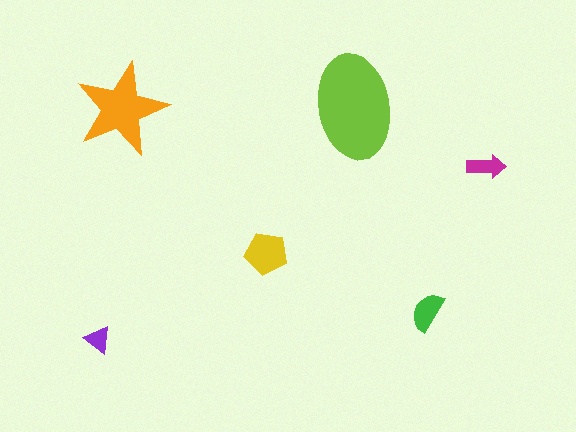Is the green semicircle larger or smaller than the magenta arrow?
Larger.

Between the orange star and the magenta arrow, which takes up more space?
The orange star.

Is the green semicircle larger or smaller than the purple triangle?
Larger.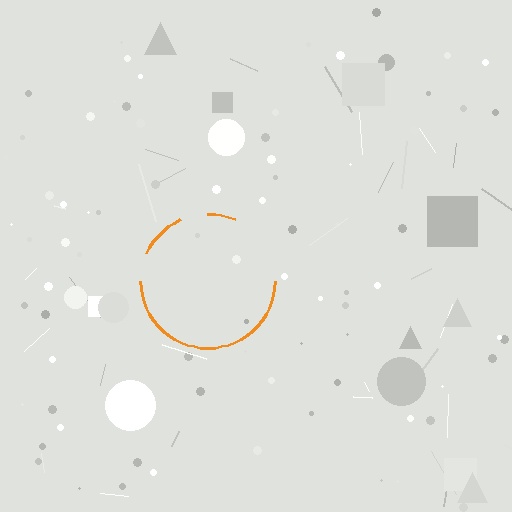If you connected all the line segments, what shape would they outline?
They would outline a circle.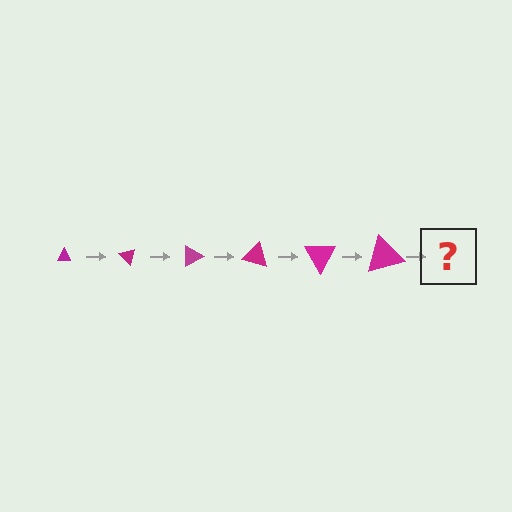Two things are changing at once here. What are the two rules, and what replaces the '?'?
The two rules are that the triangle grows larger each step and it rotates 45 degrees each step. The '?' should be a triangle, larger than the previous one and rotated 270 degrees from the start.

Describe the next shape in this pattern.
It should be a triangle, larger than the previous one and rotated 270 degrees from the start.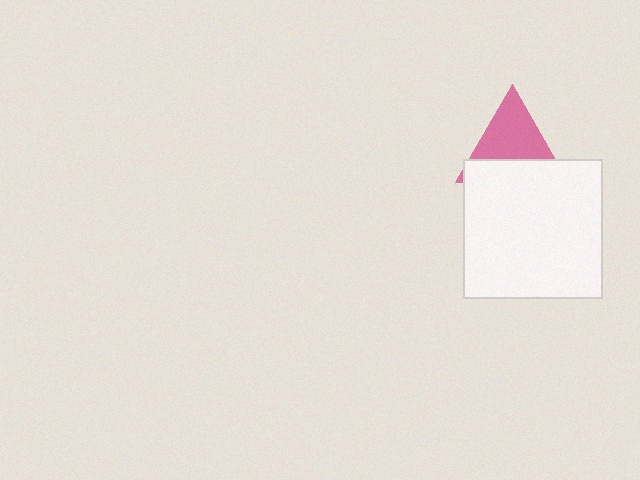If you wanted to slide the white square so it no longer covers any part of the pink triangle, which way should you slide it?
Slide it down — that is the most direct way to separate the two shapes.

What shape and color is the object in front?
The object in front is a white square.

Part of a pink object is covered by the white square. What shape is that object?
It is a triangle.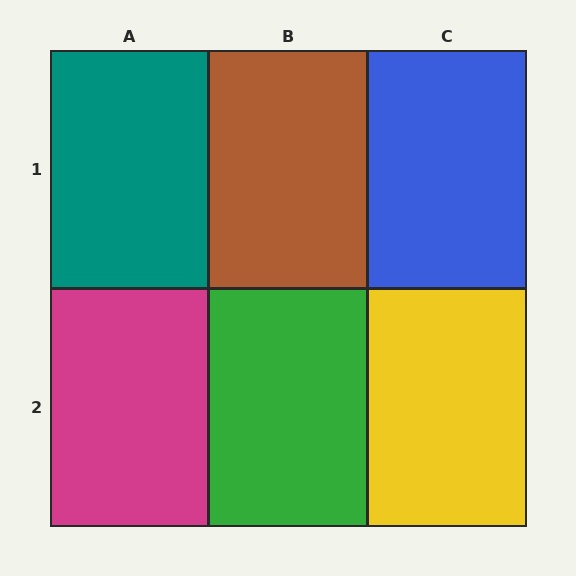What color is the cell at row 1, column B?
Brown.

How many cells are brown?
1 cell is brown.